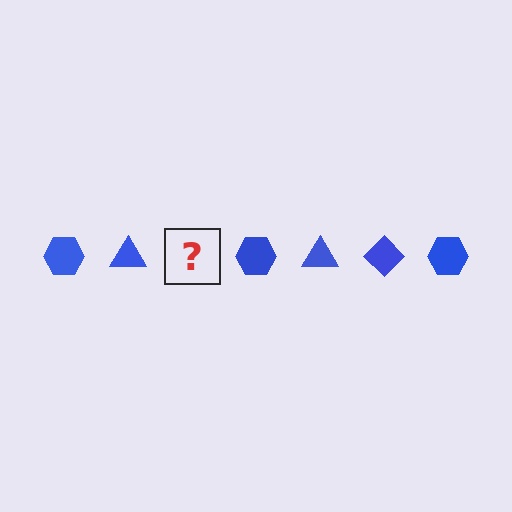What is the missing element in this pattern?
The missing element is a blue diamond.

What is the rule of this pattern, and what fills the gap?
The rule is that the pattern cycles through hexagon, triangle, diamond shapes in blue. The gap should be filled with a blue diamond.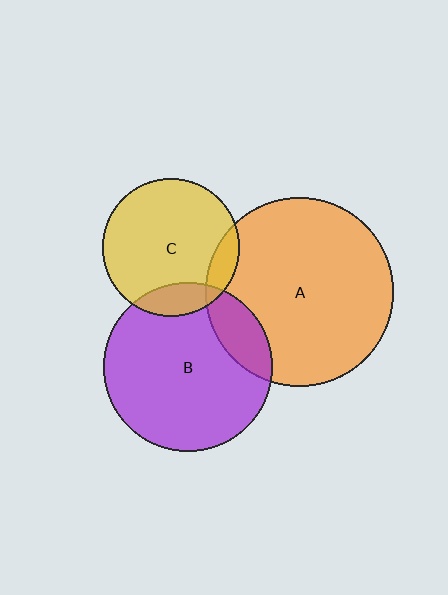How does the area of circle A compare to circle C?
Approximately 1.9 times.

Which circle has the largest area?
Circle A (orange).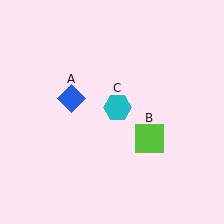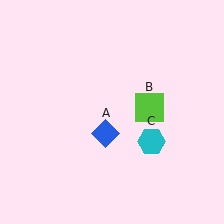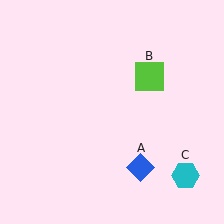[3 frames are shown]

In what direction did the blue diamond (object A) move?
The blue diamond (object A) moved down and to the right.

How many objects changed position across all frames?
3 objects changed position: blue diamond (object A), lime square (object B), cyan hexagon (object C).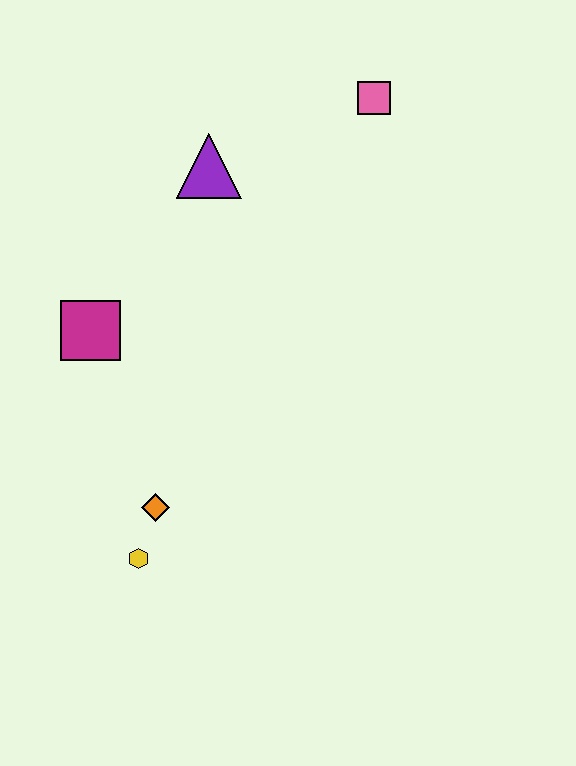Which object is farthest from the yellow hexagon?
The pink square is farthest from the yellow hexagon.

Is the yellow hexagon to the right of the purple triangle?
No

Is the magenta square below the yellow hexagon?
No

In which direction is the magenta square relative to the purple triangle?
The magenta square is below the purple triangle.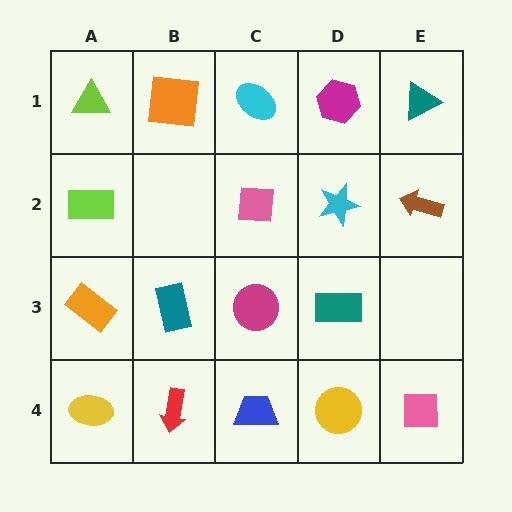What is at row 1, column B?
An orange square.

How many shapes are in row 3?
4 shapes.